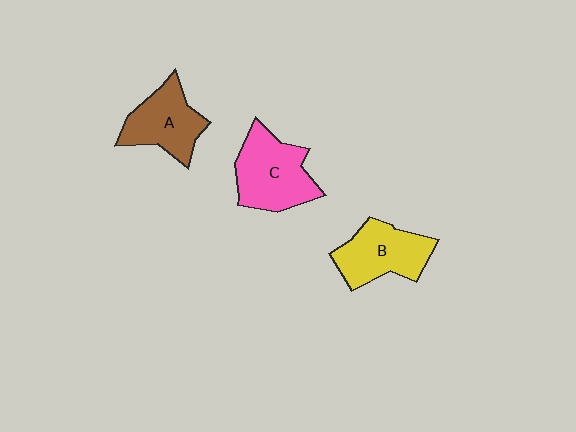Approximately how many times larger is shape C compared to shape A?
Approximately 1.2 times.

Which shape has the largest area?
Shape C (pink).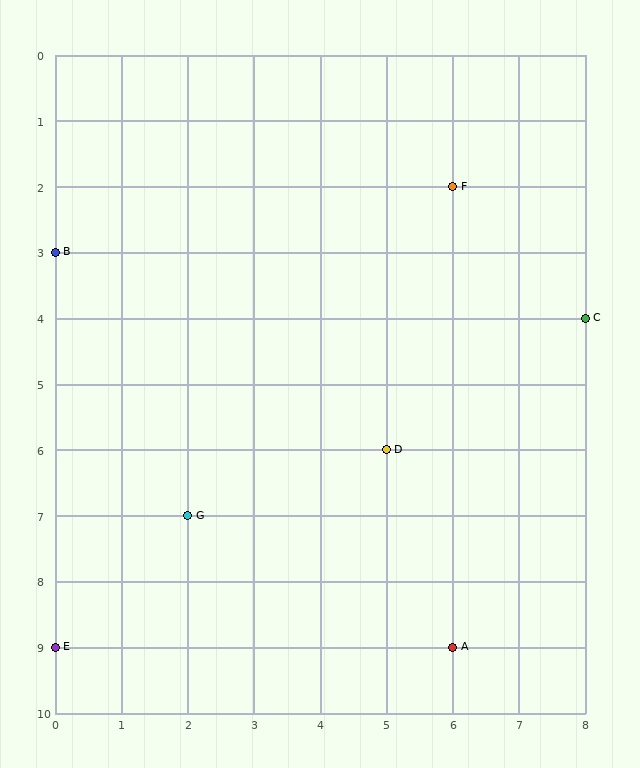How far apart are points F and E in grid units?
Points F and E are 6 columns and 7 rows apart (about 9.2 grid units diagonally).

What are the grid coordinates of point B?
Point B is at grid coordinates (0, 3).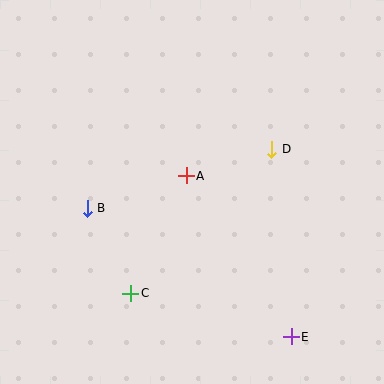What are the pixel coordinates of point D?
Point D is at (272, 149).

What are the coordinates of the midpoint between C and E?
The midpoint between C and E is at (211, 315).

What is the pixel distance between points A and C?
The distance between A and C is 130 pixels.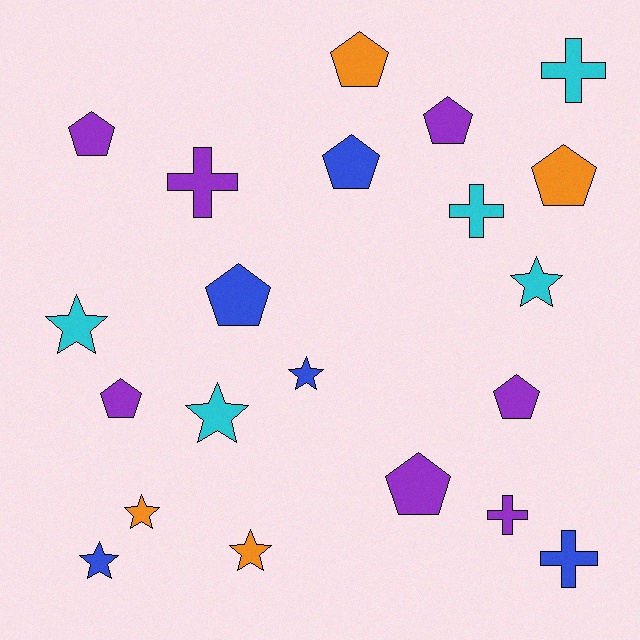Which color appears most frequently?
Purple, with 7 objects.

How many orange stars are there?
There are 2 orange stars.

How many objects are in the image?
There are 21 objects.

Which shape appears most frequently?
Pentagon, with 9 objects.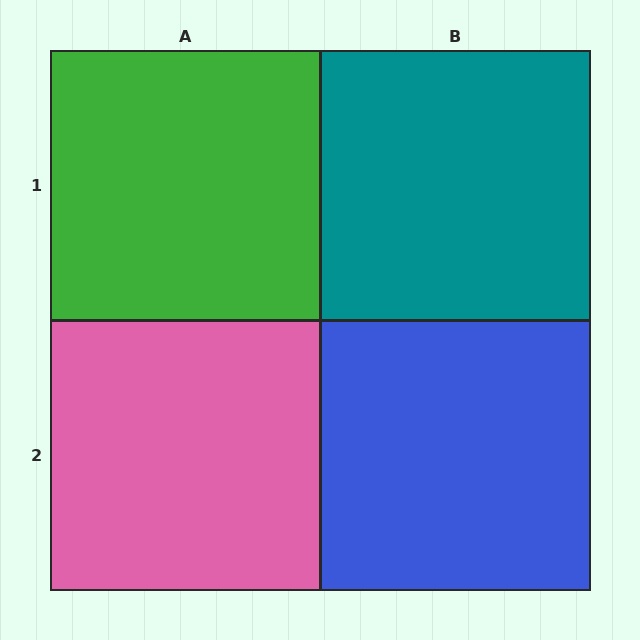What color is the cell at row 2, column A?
Pink.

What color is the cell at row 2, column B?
Blue.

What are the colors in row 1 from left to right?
Green, teal.